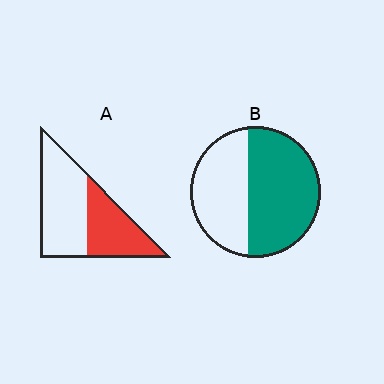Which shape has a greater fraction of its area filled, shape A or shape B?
Shape B.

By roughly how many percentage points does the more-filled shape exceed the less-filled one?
By roughly 15 percentage points (B over A).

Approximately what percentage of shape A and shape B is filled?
A is approximately 40% and B is approximately 55%.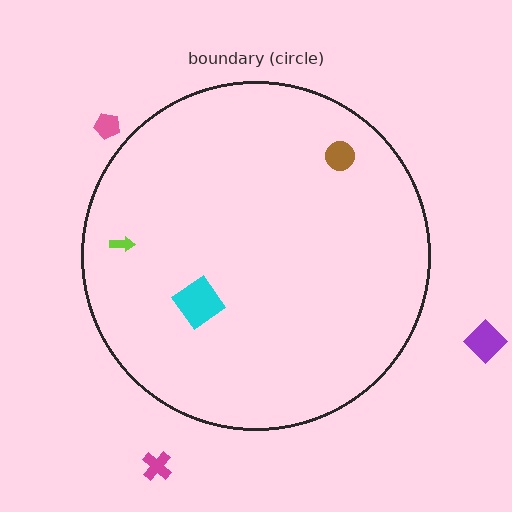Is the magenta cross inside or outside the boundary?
Outside.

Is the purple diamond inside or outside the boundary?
Outside.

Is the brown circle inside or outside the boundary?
Inside.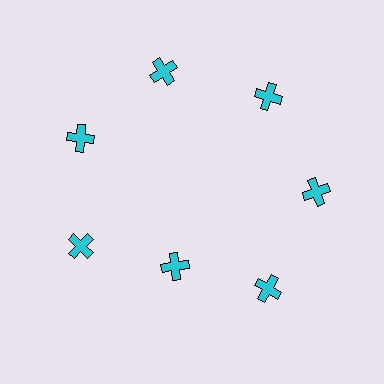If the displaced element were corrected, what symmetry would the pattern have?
It would have 7-fold rotational symmetry — the pattern would map onto itself every 51 degrees.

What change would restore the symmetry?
The symmetry would be restored by moving it outward, back onto the ring so that all 7 crosses sit at equal angles and equal distance from the center.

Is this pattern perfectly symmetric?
No. The 7 cyan crosses are arranged in a ring, but one element near the 6 o'clock position is pulled inward toward the center, breaking the 7-fold rotational symmetry.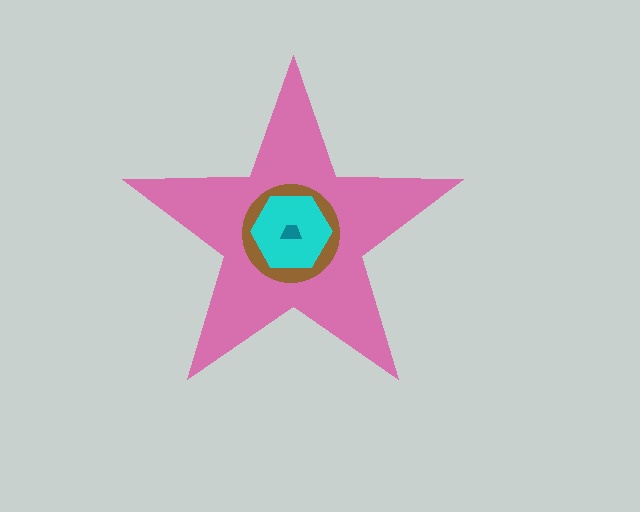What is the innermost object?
The teal trapezoid.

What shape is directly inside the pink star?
The brown circle.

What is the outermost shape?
The pink star.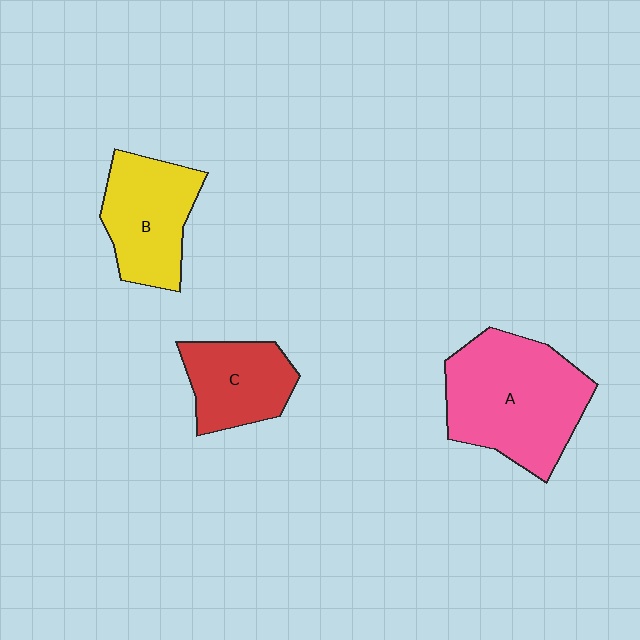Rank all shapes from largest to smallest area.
From largest to smallest: A (pink), B (yellow), C (red).